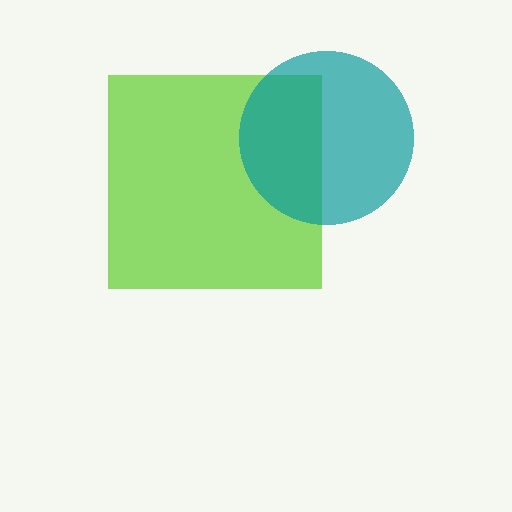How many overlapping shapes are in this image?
There are 2 overlapping shapes in the image.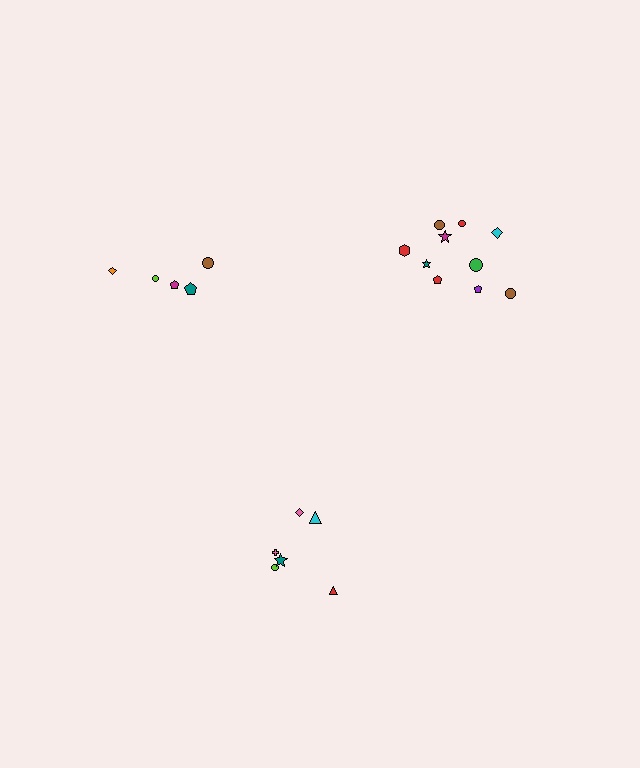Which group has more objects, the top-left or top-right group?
The top-right group.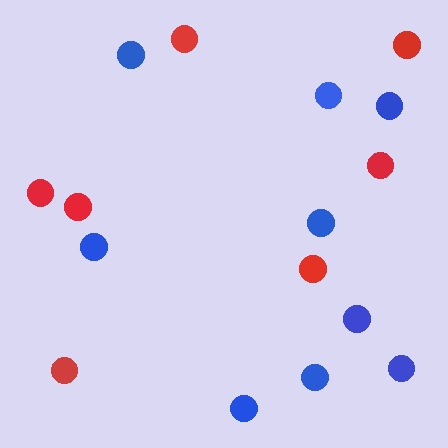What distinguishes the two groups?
There are 2 groups: one group of red circles (7) and one group of blue circles (9).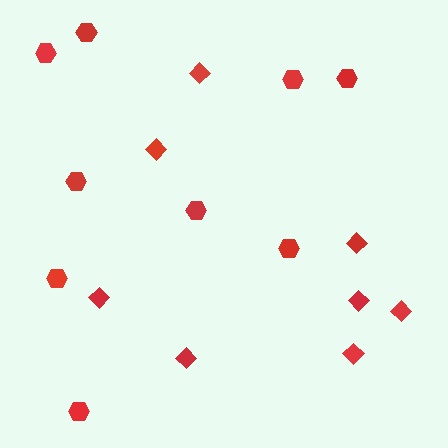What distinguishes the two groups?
There are 2 groups: one group of diamonds (8) and one group of hexagons (9).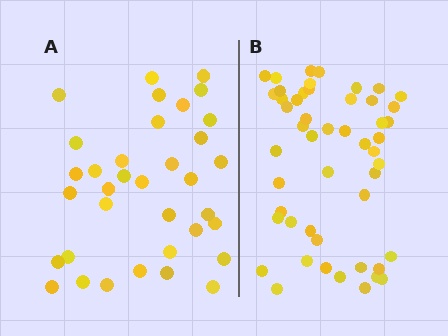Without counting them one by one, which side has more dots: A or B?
Region B (the right region) has more dots.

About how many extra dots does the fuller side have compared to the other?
Region B has approximately 15 more dots than region A.